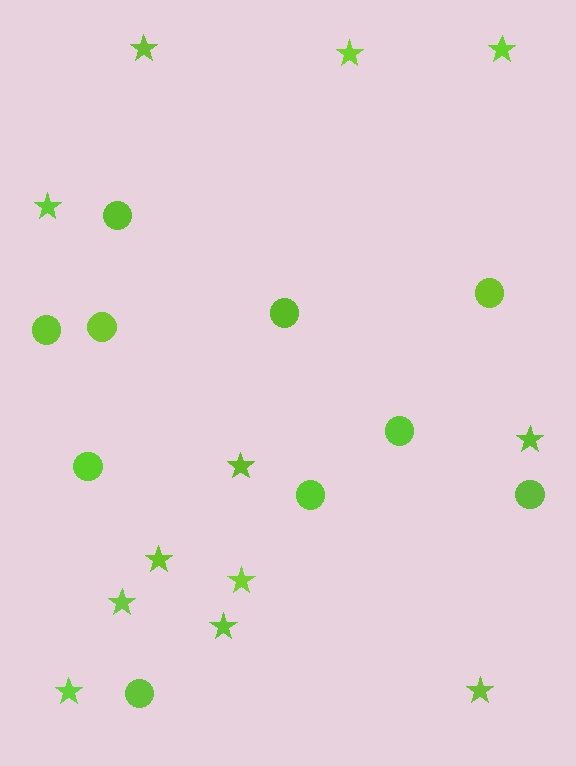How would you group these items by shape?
There are 2 groups: one group of stars (12) and one group of circles (10).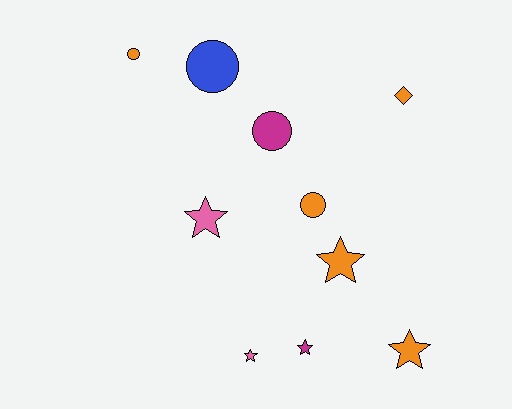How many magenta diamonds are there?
There are no magenta diamonds.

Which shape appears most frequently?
Star, with 5 objects.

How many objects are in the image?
There are 10 objects.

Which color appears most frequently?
Orange, with 5 objects.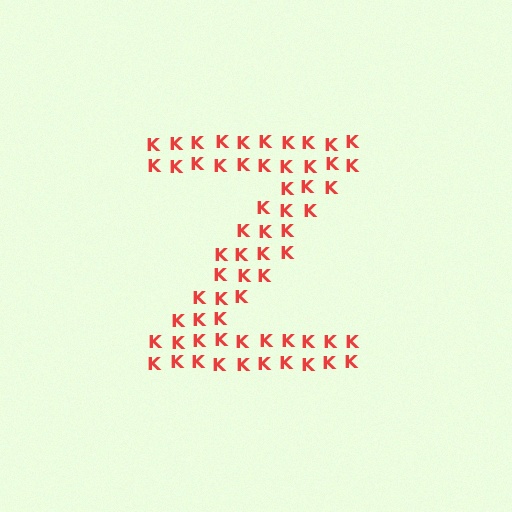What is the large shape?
The large shape is the letter Z.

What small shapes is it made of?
It is made of small letter K's.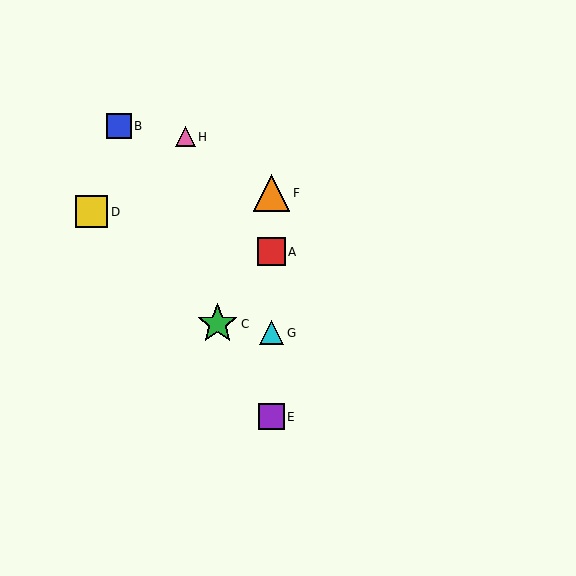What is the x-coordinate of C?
Object C is at x≈217.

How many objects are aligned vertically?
4 objects (A, E, F, G) are aligned vertically.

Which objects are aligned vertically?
Objects A, E, F, G are aligned vertically.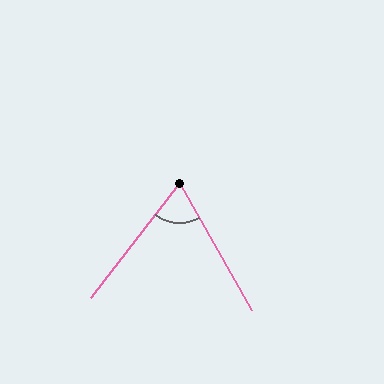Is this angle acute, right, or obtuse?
It is acute.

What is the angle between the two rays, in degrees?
Approximately 67 degrees.